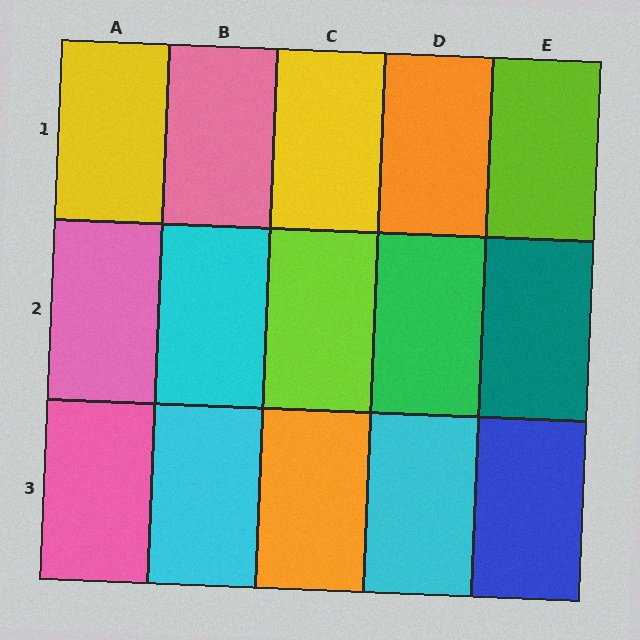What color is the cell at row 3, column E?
Blue.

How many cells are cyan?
3 cells are cyan.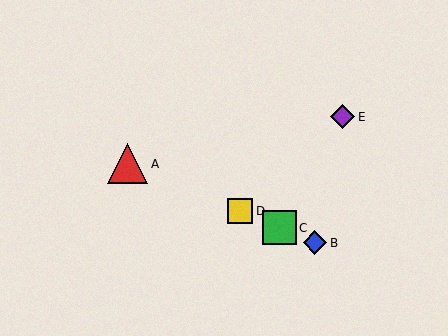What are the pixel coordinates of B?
Object B is at (315, 243).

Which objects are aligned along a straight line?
Objects A, B, C, D are aligned along a straight line.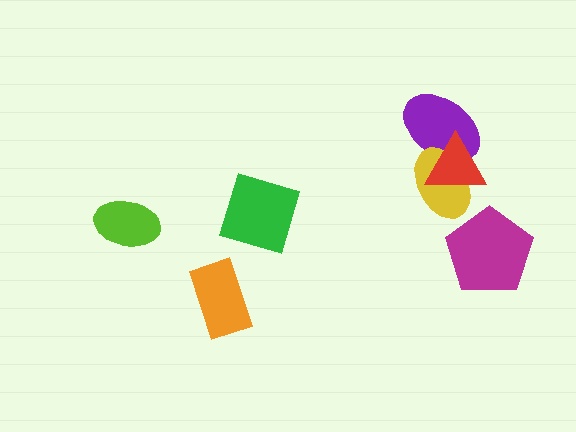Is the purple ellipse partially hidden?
Yes, it is partially covered by another shape.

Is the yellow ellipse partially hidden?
Yes, it is partially covered by another shape.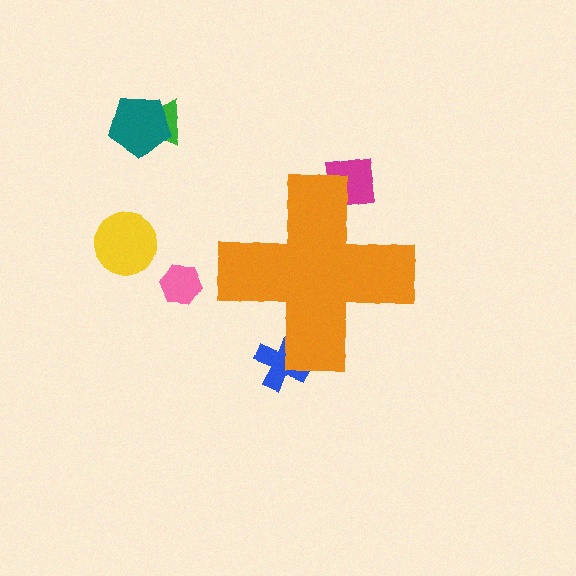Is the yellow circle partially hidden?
No, the yellow circle is fully visible.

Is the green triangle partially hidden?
No, the green triangle is fully visible.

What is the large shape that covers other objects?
An orange cross.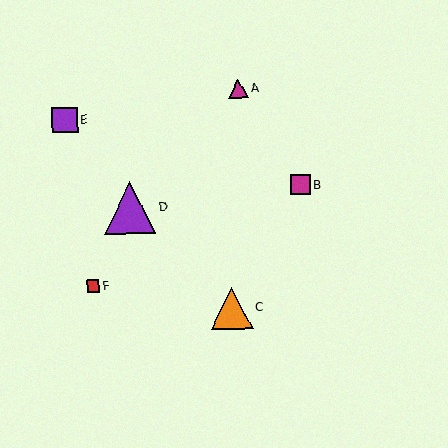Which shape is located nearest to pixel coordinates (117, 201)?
The purple triangle (labeled D) at (130, 208) is nearest to that location.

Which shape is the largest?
The purple triangle (labeled D) is the largest.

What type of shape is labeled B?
Shape B is a magenta square.